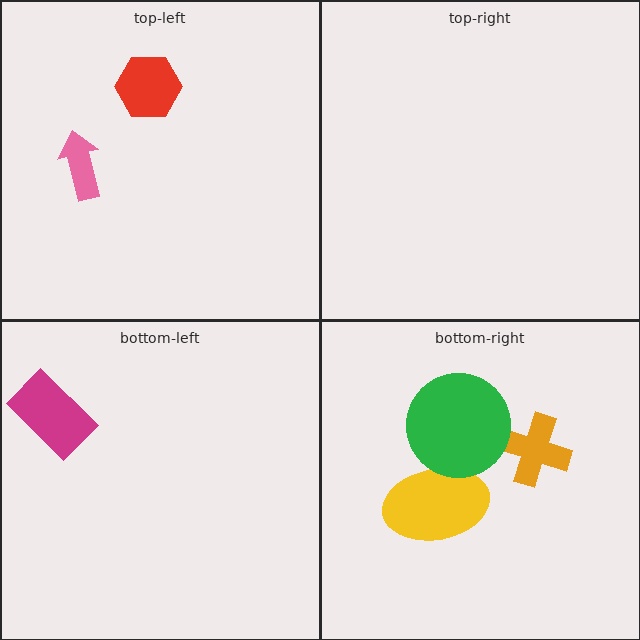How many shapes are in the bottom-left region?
1.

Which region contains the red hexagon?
The top-left region.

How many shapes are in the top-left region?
2.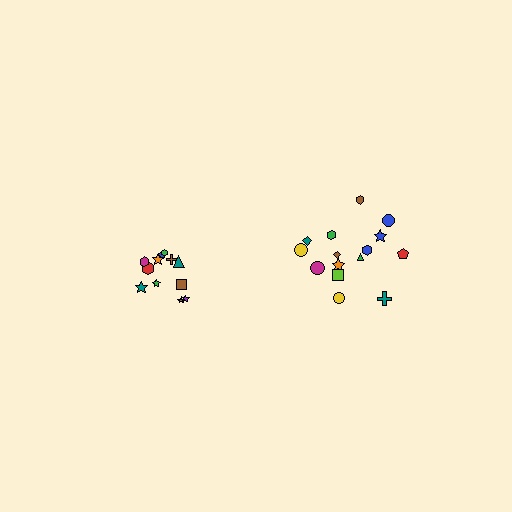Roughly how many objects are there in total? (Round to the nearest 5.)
Roughly 25 objects in total.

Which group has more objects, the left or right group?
The right group.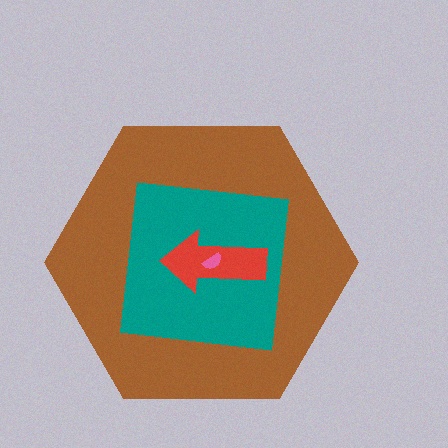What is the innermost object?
The pink semicircle.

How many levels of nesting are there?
4.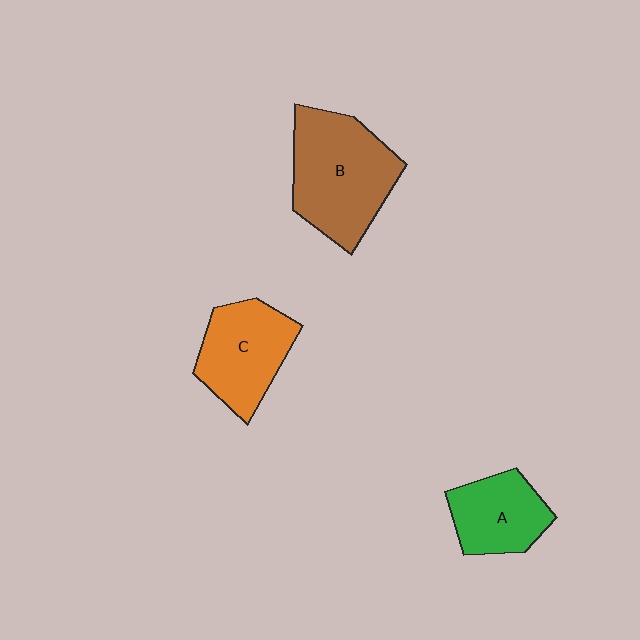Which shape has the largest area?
Shape B (brown).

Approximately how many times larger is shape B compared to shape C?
Approximately 1.4 times.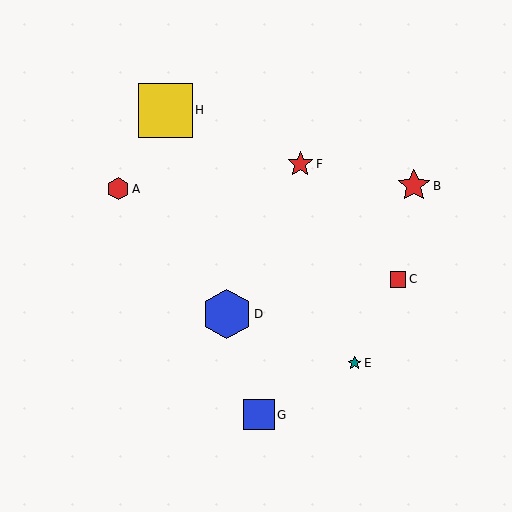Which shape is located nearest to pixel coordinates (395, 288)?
The red square (labeled C) at (398, 279) is nearest to that location.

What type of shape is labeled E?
Shape E is a teal star.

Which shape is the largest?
The yellow square (labeled H) is the largest.